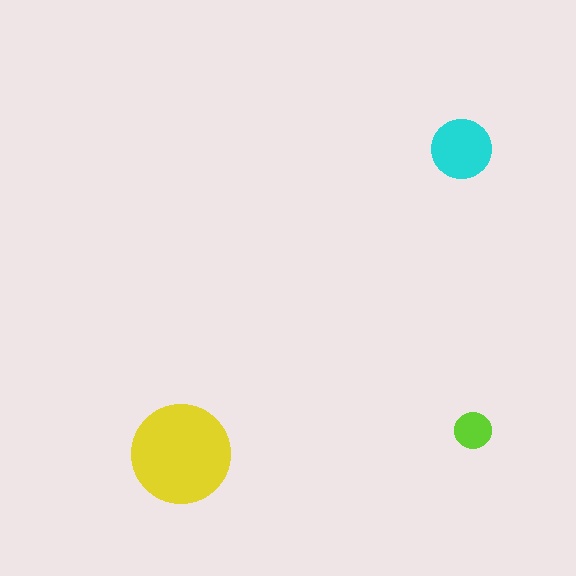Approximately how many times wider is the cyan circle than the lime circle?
About 1.5 times wider.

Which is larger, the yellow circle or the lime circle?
The yellow one.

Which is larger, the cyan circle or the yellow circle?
The yellow one.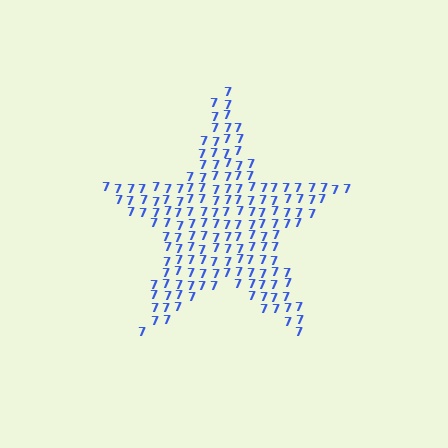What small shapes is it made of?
It is made of small digit 7's.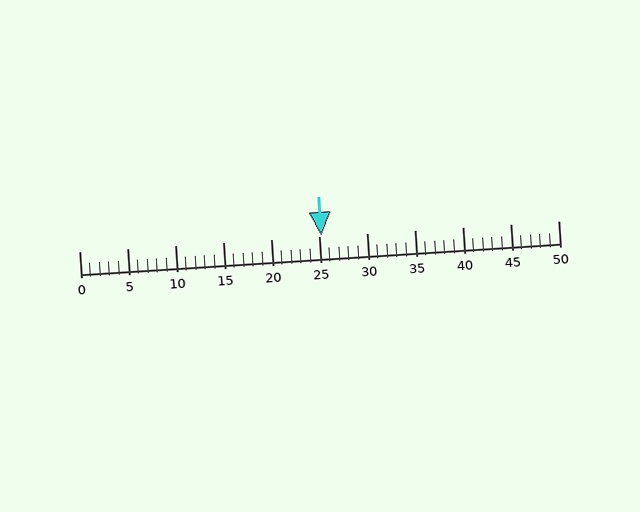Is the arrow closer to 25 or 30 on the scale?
The arrow is closer to 25.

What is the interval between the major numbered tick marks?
The major tick marks are spaced 5 units apart.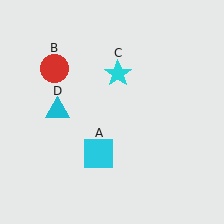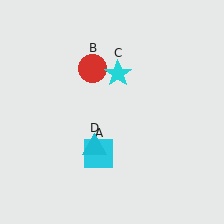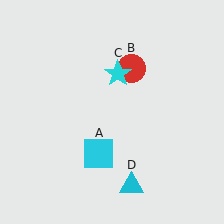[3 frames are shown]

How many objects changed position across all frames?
2 objects changed position: red circle (object B), cyan triangle (object D).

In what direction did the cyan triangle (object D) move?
The cyan triangle (object D) moved down and to the right.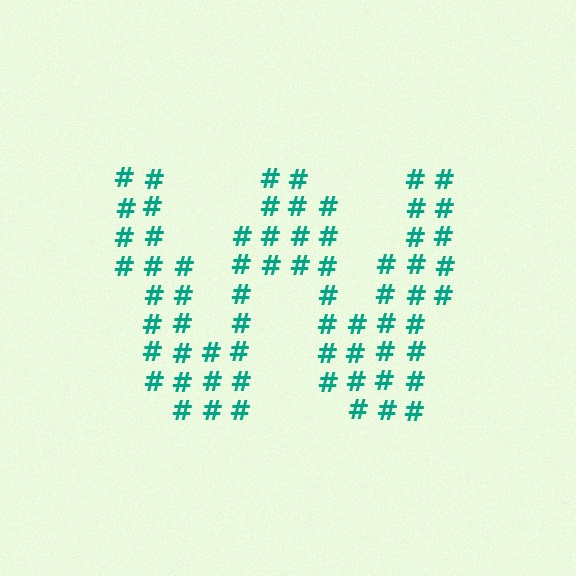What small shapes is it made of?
It is made of small hash symbols.